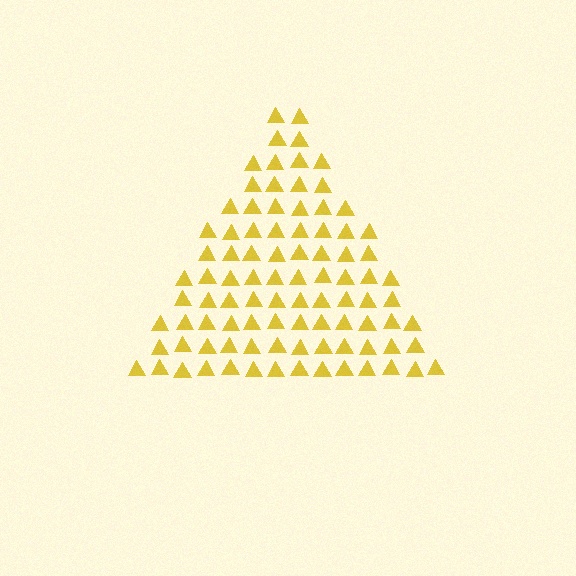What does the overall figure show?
The overall figure shows a triangle.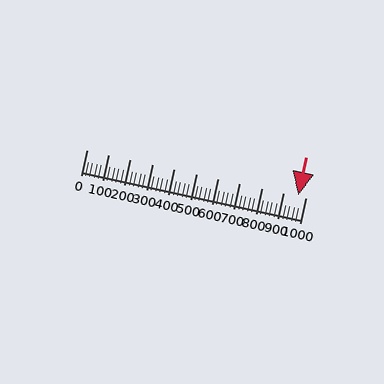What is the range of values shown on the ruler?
The ruler shows values from 0 to 1000.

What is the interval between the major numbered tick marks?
The major tick marks are spaced 100 units apart.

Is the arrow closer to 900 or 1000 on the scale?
The arrow is closer to 1000.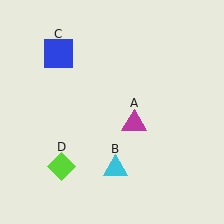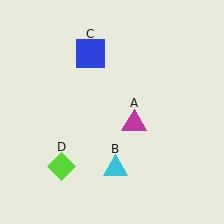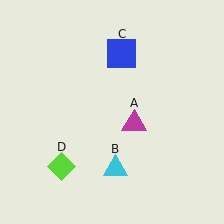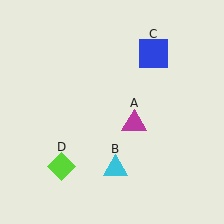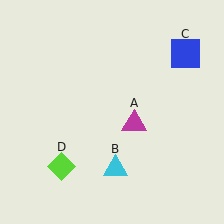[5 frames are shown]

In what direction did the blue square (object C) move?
The blue square (object C) moved right.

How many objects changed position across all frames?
1 object changed position: blue square (object C).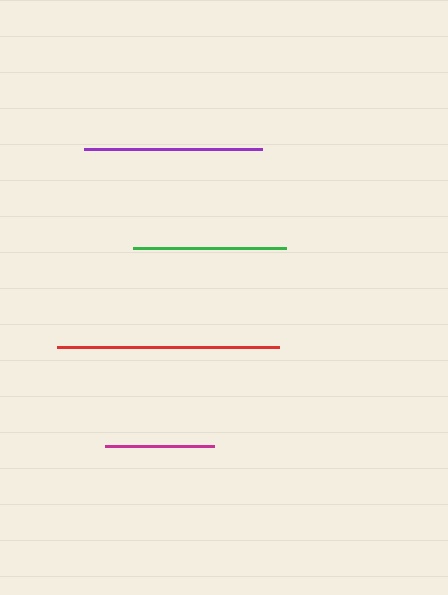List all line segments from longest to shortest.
From longest to shortest: red, purple, green, magenta.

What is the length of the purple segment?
The purple segment is approximately 179 pixels long.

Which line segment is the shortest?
The magenta line is the shortest at approximately 109 pixels.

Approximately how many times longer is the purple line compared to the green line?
The purple line is approximately 1.2 times the length of the green line.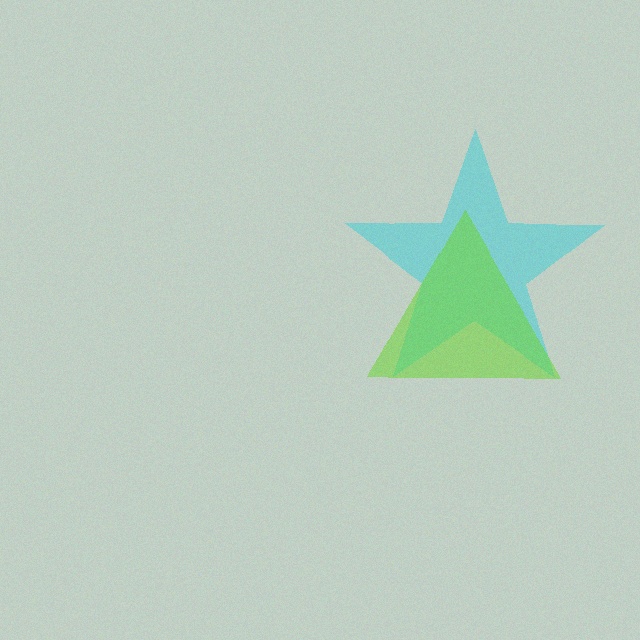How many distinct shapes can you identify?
There are 2 distinct shapes: a cyan star, a lime triangle.